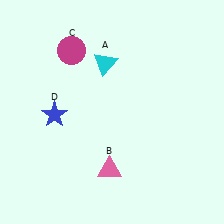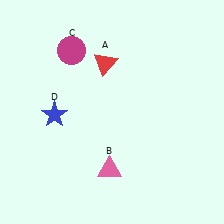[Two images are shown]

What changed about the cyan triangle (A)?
In Image 1, A is cyan. In Image 2, it changed to red.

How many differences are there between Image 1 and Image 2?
There is 1 difference between the two images.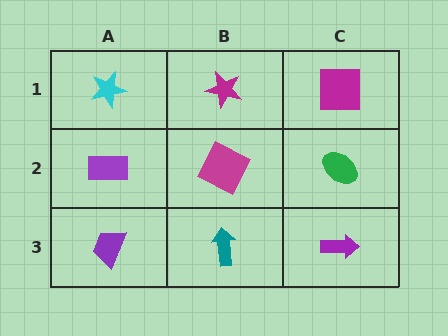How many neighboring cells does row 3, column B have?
3.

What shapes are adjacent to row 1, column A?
A purple rectangle (row 2, column A), a magenta star (row 1, column B).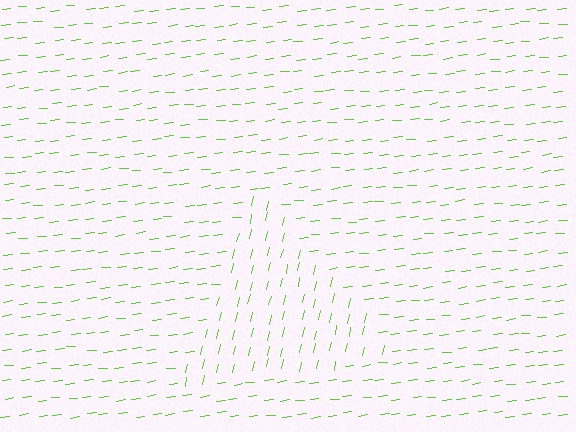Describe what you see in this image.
The image is filled with small lime line segments. A triangle region in the image has lines oriented differently from the surrounding lines, creating a visible texture boundary.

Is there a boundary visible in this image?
Yes, there is a texture boundary formed by a change in line orientation.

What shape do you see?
I see a triangle.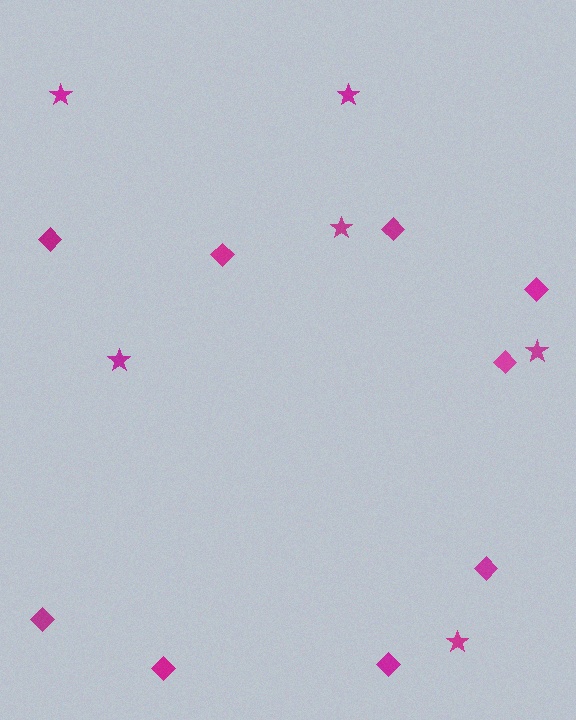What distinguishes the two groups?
There are 2 groups: one group of diamonds (9) and one group of stars (6).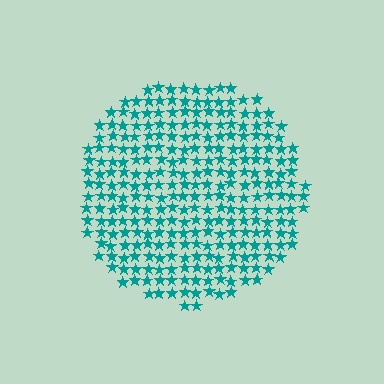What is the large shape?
The large shape is a circle.